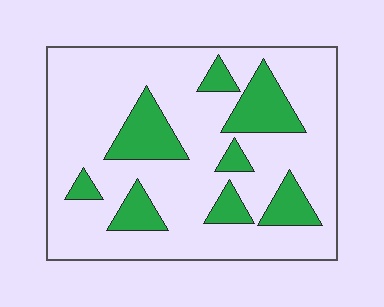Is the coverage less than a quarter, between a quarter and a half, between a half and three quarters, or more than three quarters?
Less than a quarter.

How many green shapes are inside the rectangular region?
8.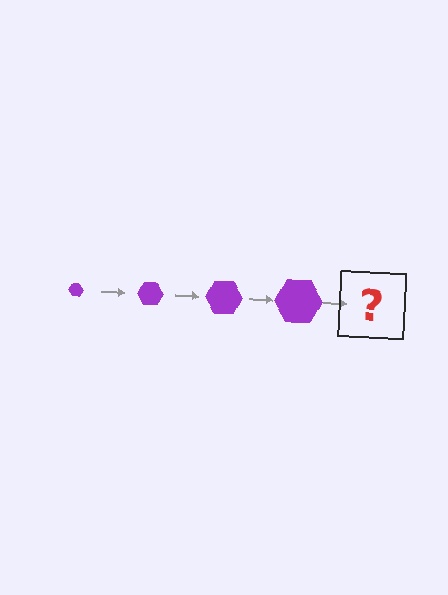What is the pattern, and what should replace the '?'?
The pattern is that the hexagon gets progressively larger each step. The '?' should be a purple hexagon, larger than the previous one.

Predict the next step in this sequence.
The next step is a purple hexagon, larger than the previous one.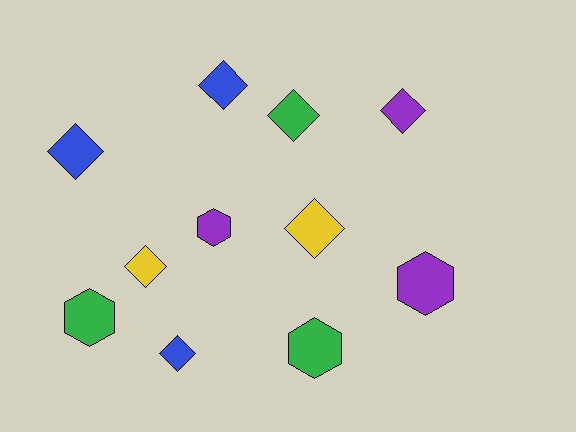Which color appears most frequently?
Green, with 3 objects.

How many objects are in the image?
There are 11 objects.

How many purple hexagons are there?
There are 2 purple hexagons.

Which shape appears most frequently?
Diamond, with 7 objects.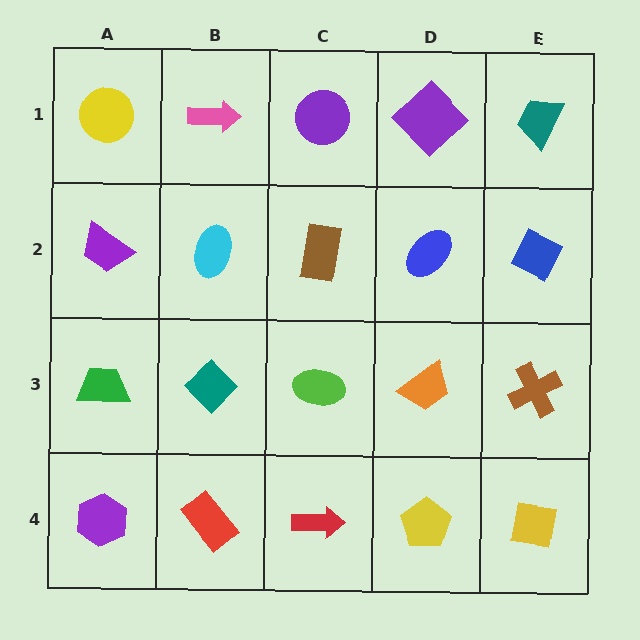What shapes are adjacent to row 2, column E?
A teal trapezoid (row 1, column E), a brown cross (row 3, column E), a blue ellipse (row 2, column D).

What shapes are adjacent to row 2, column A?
A yellow circle (row 1, column A), a green trapezoid (row 3, column A), a cyan ellipse (row 2, column B).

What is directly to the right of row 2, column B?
A brown rectangle.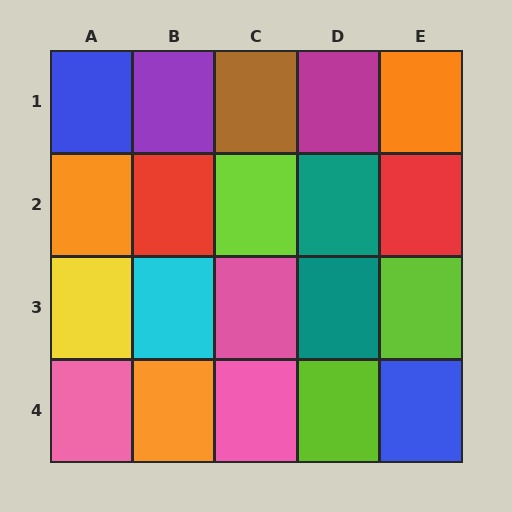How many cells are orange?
3 cells are orange.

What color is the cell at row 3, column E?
Lime.